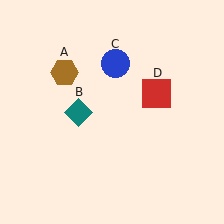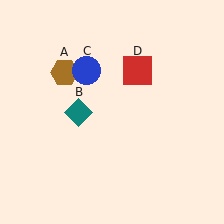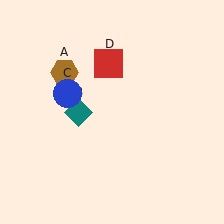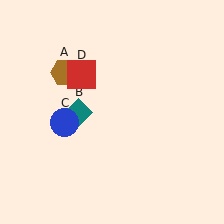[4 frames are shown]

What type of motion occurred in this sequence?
The blue circle (object C), red square (object D) rotated counterclockwise around the center of the scene.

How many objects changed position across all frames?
2 objects changed position: blue circle (object C), red square (object D).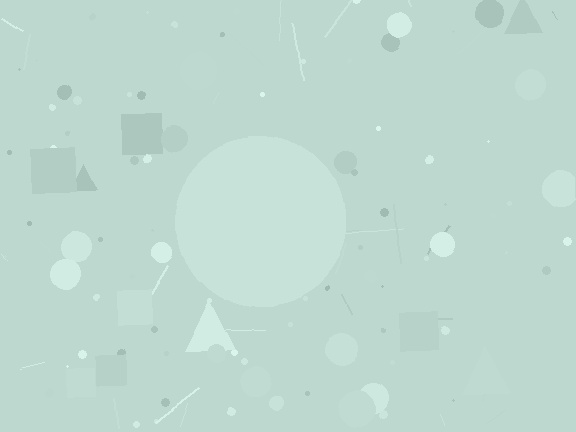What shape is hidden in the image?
A circle is hidden in the image.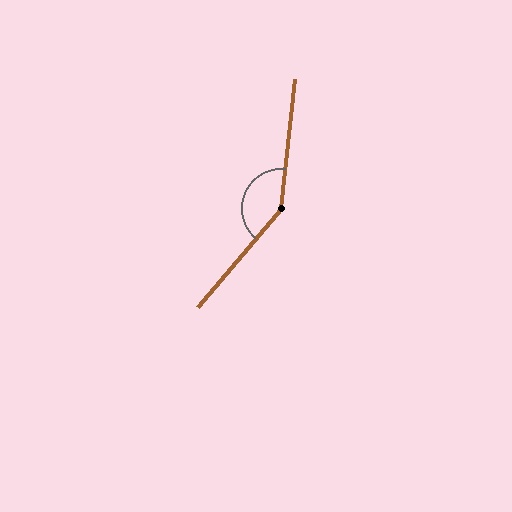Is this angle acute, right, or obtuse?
It is obtuse.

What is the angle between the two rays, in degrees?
Approximately 146 degrees.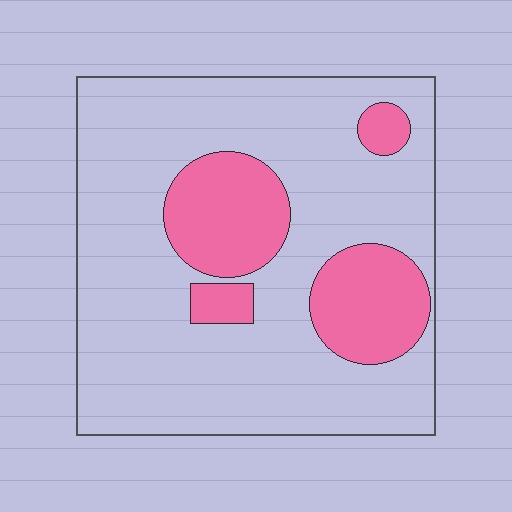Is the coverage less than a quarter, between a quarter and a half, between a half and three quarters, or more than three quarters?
Less than a quarter.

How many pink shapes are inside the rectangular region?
4.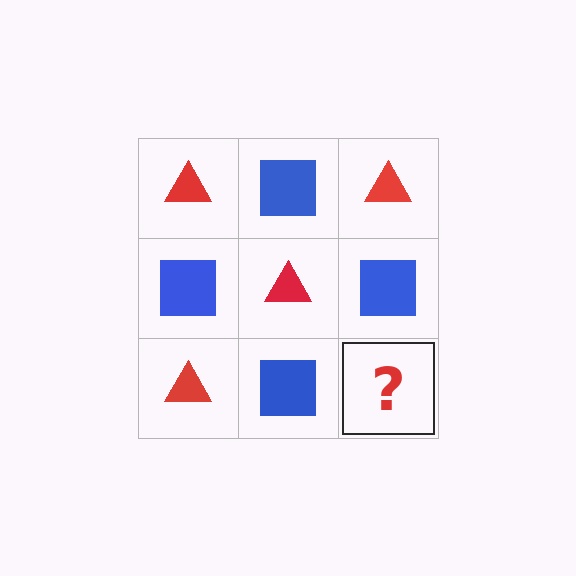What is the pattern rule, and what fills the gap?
The rule is that it alternates red triangle and blue square in a checkerboard pattern. The gap should be filled with a red triangle.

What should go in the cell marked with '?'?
The missing cell should contain a red triangle.